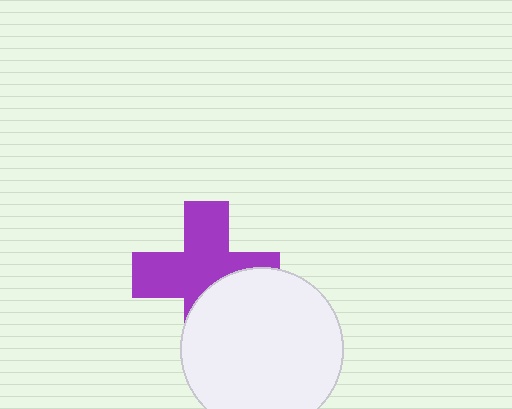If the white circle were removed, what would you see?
You would see the complete purple cross.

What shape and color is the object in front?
The object in front is a white circle.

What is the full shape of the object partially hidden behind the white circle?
The partially hidden object is a purple cross.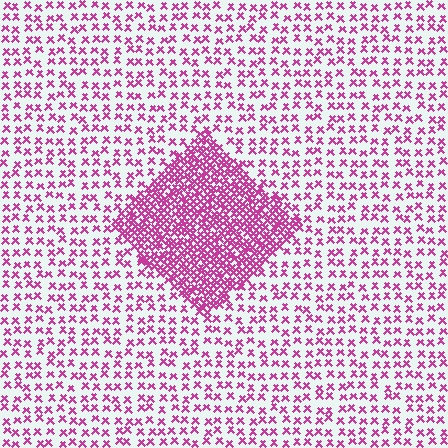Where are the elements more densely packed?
The elements are more densely packed inside the diamond boundary.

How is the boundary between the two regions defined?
The boundary is defined by a change in element density (approximately 2.9x ratio). All elements are the same color, size, and shape.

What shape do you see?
I see a diamond.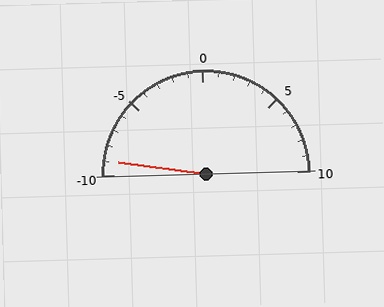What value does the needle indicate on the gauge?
The needle indicates approximately -9.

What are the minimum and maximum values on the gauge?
The gauge ranges from -10 to 10.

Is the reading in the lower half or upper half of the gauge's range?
The reading is in the lower half of the range (-10 to 10).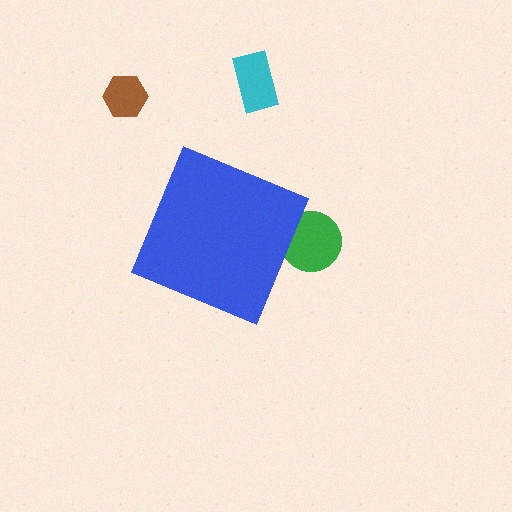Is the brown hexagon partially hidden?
No, the brown hexagon is fully visible.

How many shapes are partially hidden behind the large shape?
1 shape is partially hidden.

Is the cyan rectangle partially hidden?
No, the cyan rectangle is fully visible.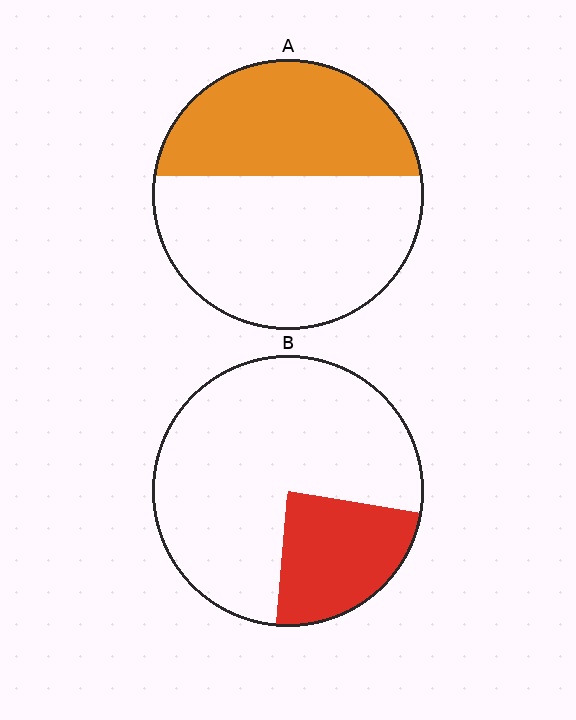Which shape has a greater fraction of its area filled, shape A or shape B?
Shape A.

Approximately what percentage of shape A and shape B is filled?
A is approximately 40% and B is approximately 25%.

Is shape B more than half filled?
No.